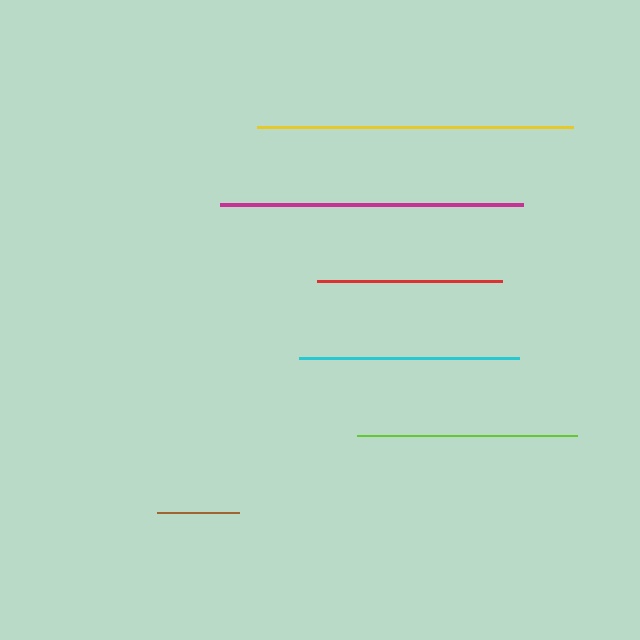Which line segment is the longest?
The yellow line is the longest at approximately 315 pixels.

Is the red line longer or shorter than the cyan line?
The cyan line is longer than the red line.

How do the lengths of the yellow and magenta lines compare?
The yellow and magenta lines are approximately the same length.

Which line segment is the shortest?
The brown line is the shortest at approximately 82 pixels.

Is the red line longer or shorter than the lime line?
The lime line is longer than the red line.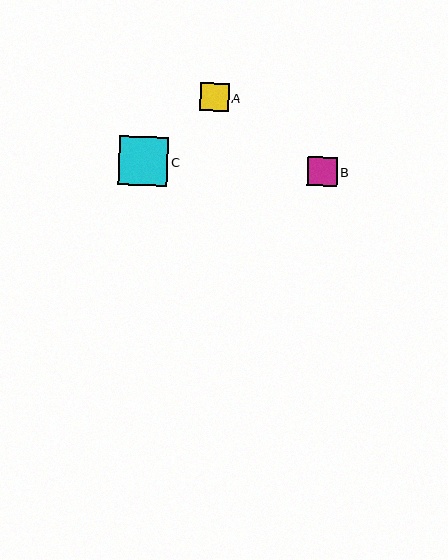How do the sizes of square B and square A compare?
Square B and square A are approximately the same size.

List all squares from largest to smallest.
From largest to smallest: C, B, A.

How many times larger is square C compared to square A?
Square C is approximately 1.8 times the size of square A.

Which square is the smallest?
Square A is the smallest with a size of approximately 28 pixels.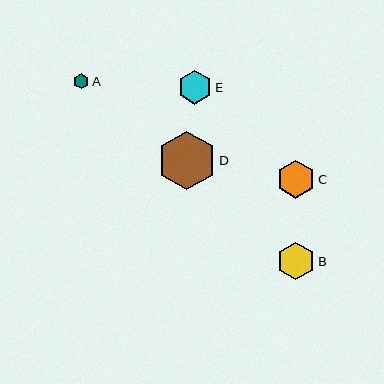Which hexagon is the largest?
Hexagon D is the largest with a size of approximately 59 pixels.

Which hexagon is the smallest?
Hexagon A is the smallest with a size of approximately 15 pixels.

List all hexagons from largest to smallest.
From largest to smallest: D, C, B, E, A.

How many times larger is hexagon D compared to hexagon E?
Hexagon D is approximately 1.7 times the size of hexagon E.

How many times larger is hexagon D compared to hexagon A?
Hexagon D is approximately 3.8 times the size of hexagon A.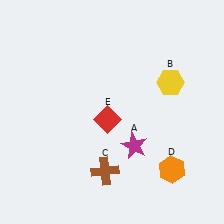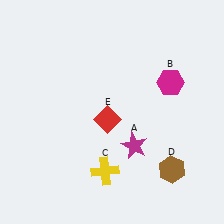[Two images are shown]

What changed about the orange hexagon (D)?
In Image 1, D is orange. In Image 2, it changed to brown.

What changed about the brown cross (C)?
In Image 1, C is brown. In Image 2, it changed to yellow.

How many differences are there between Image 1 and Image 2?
There are 3 differences between the two images.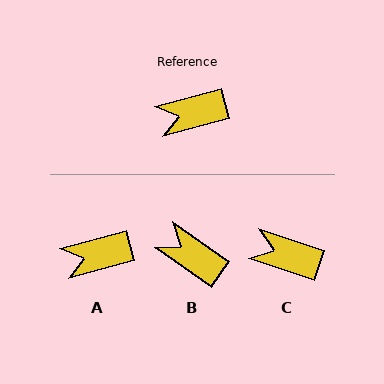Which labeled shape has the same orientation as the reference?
A.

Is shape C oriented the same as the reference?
No, it is off by about 34 degrees.